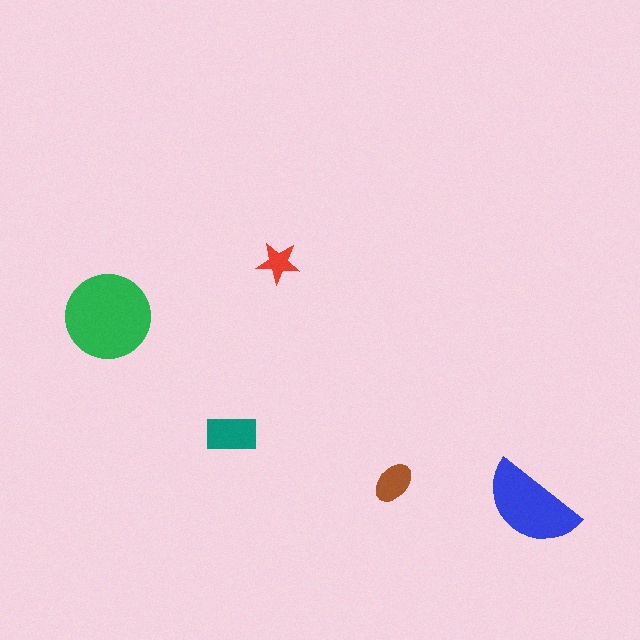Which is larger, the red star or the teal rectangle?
The teal rectangle.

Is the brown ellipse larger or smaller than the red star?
Larger.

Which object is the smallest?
The red star.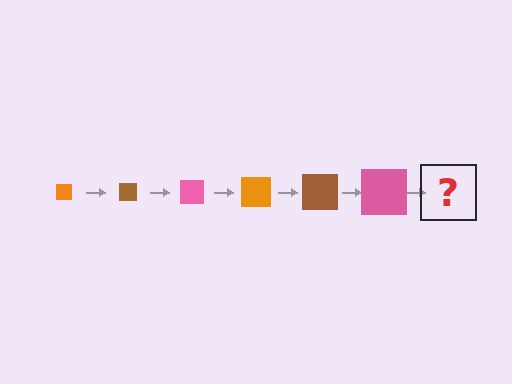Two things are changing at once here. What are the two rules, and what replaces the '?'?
The two rules are that the square grows larger each step and the color cycles through orange, brown, and pink. The '?' should be an orange square, larger than the previous one.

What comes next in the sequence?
The next element should be an orange square, larger than the previous one.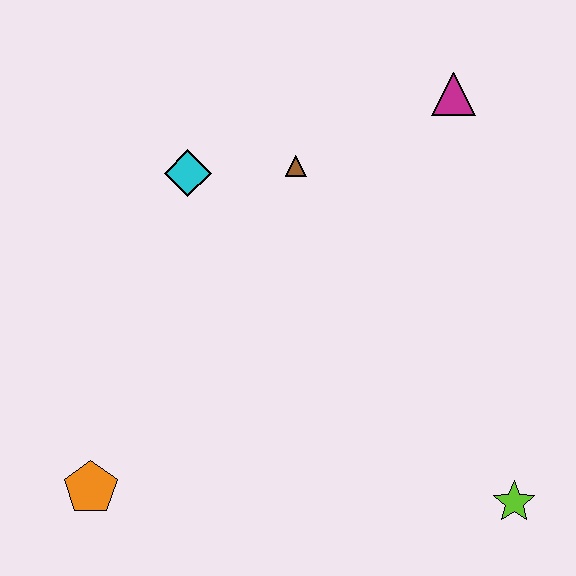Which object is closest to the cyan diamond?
The brown triangle is closest to the cyan diamond.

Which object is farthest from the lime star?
The cyan diamond is farthest from the lime star.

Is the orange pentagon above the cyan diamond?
No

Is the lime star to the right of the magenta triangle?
Yes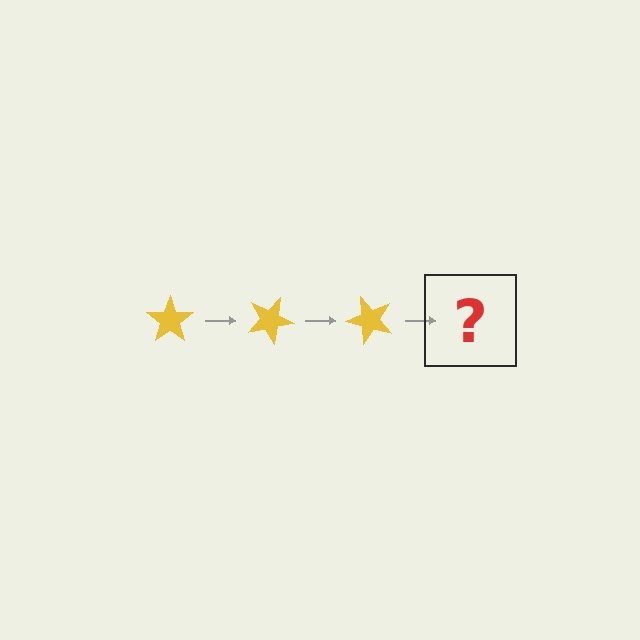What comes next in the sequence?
The next element should be a yellow star rotated 75 degrees.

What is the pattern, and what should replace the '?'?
The pattern is that the star rotates 25 degrees each step. The '?' should be a yellow star rotated 75 degrees.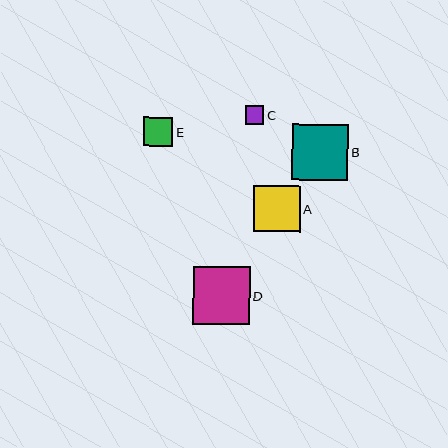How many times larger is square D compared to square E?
Square D is approximately 1.9 times the size of square E.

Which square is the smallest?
Square C is the smallest with a size of approximately 19 pixels.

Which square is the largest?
Square D is the largest with a size of approximately 57 pixels.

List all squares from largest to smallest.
From largest to smallest: D, B, A, E, C.